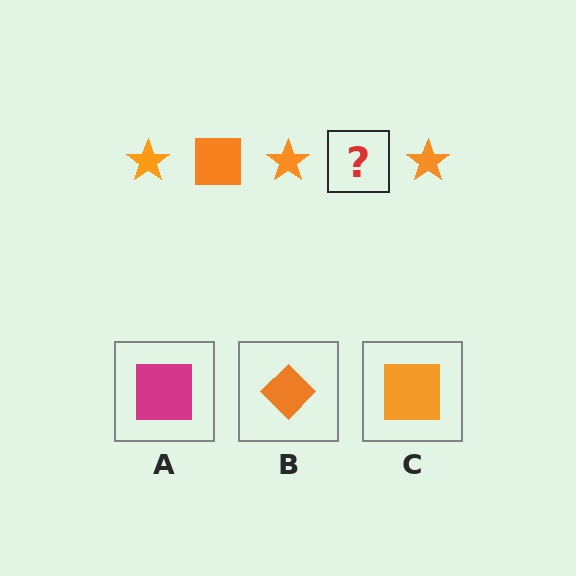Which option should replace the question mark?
Option C.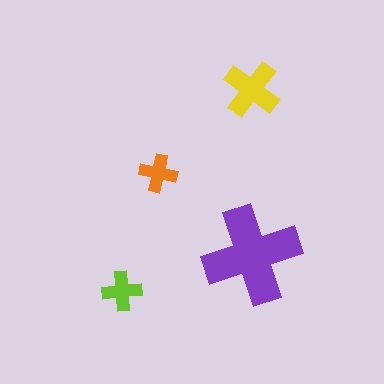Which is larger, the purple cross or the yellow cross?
The purple one.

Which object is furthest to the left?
The lime cross is leftmost.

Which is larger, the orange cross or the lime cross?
The lime one.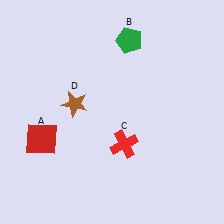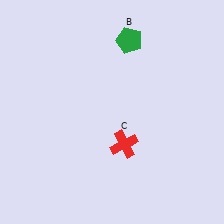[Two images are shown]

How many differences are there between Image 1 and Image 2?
There are 2 differences between the two images.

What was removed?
The brown star (D), the red square (A) were removed in Image 2.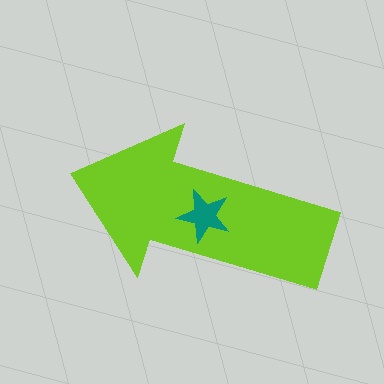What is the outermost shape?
The lime arrow.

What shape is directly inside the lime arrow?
The teal star.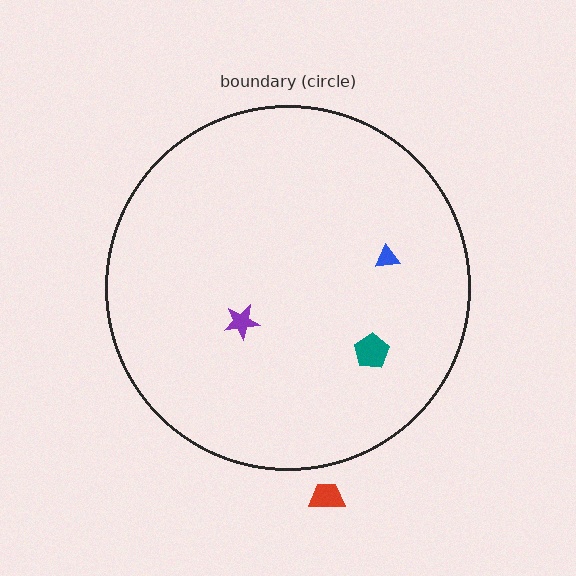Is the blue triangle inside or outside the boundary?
Inside.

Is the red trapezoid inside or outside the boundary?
Outside.